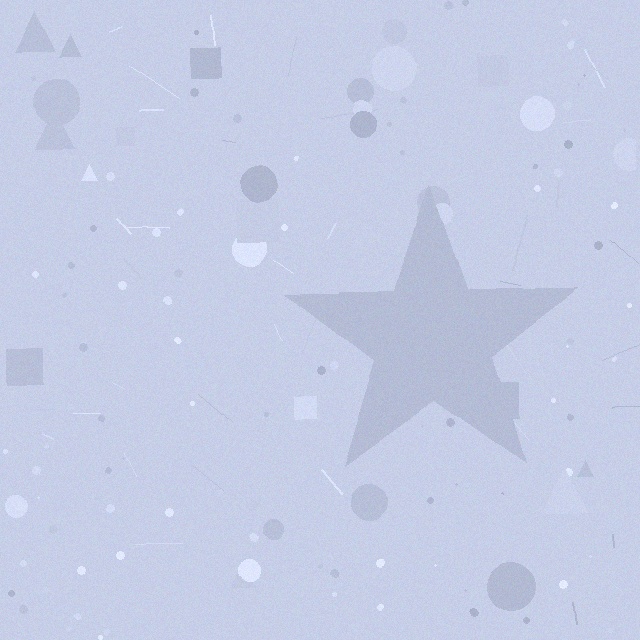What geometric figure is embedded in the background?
A star is embedded in the background.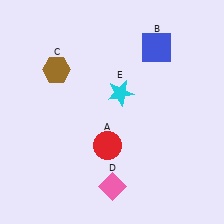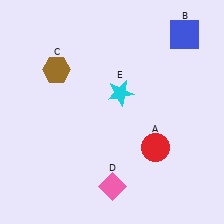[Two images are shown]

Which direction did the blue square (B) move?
The blue square (B) moved right.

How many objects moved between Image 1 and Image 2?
2 objects moved between the two images.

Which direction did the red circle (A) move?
The red circle (A) moved right.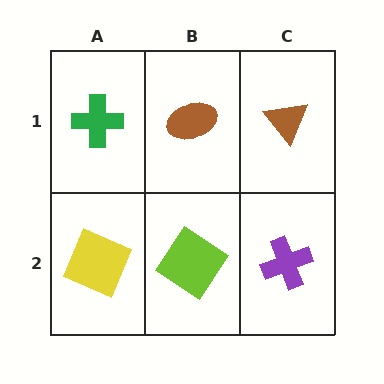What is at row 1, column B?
A brown ellipse.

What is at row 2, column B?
A lime diamond.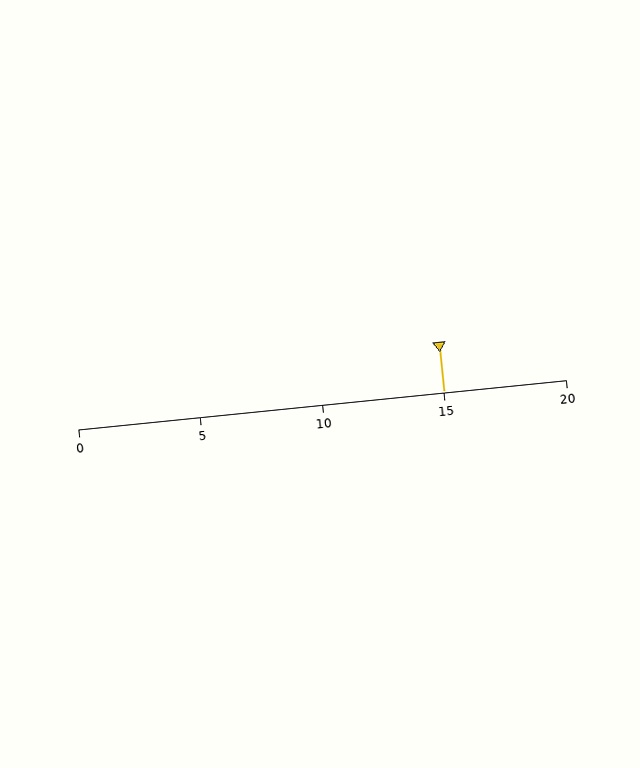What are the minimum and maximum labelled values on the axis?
The axis runs from 0 to 20.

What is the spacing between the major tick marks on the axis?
The major ticks are spaced 5 apart.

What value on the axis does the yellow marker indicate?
The marker indicates approximately 15.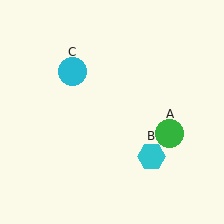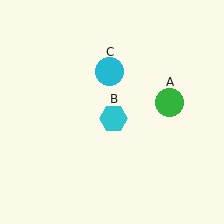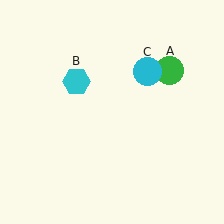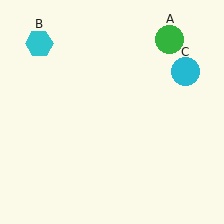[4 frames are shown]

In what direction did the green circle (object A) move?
The green circle (object A) moved up.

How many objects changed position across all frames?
3 objects changed position: green circle (object A), cyan hexagon (object B), cyan circle (object C).